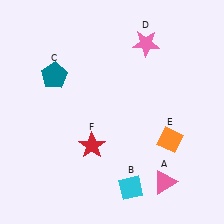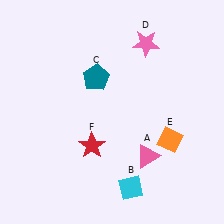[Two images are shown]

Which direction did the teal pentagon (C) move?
The teal pentagon (C) moved right.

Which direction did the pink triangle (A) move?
The pink triangle (A) moved up.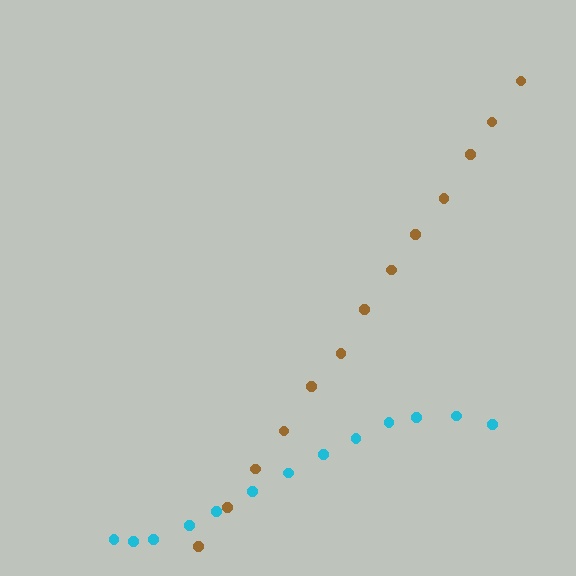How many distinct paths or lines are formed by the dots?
There are 2 distinct paths.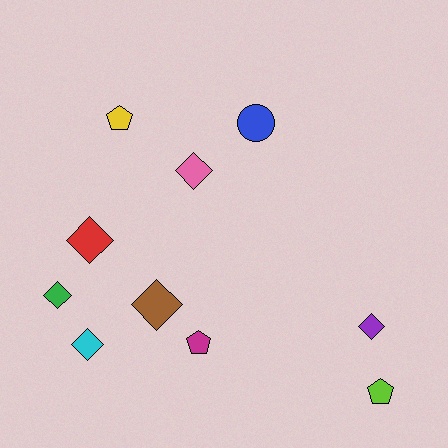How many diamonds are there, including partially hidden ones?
There are 6 diamonds.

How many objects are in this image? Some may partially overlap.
There are 10 objects.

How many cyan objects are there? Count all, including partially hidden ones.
There is 1 cyan object.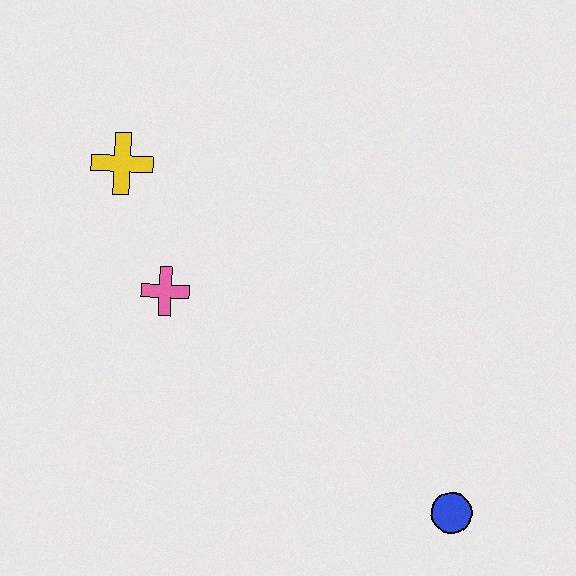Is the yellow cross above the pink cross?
Yes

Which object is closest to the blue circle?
The pink cross is closest to the blue circle.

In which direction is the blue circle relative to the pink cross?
The blue circle is to the right of the pink cross.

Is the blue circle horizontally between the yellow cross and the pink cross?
No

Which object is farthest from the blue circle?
The yellow cross is farthest from the blue circle.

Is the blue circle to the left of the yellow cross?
No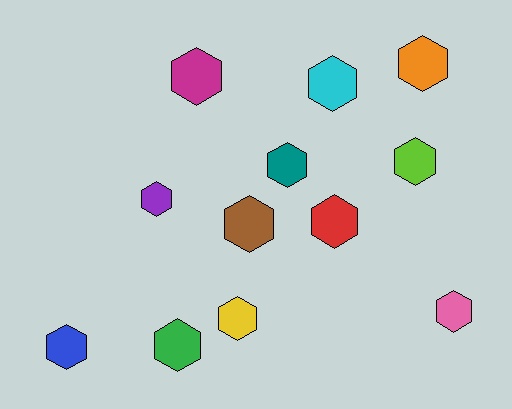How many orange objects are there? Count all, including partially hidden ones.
There is 1 orange object.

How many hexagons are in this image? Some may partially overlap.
There are 12 hexagons.